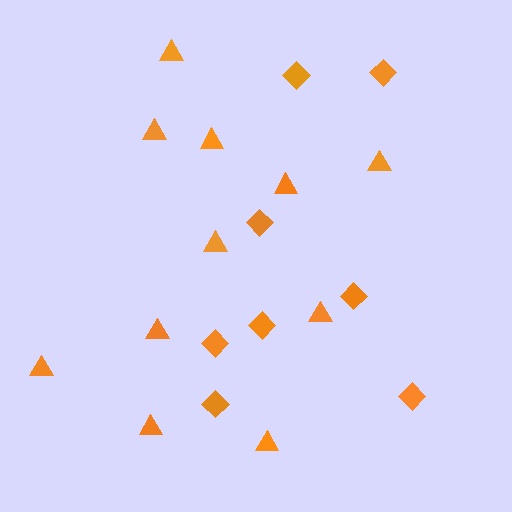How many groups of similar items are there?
There are 2 groups: one group of triangles (11) and one group of diamonds (8).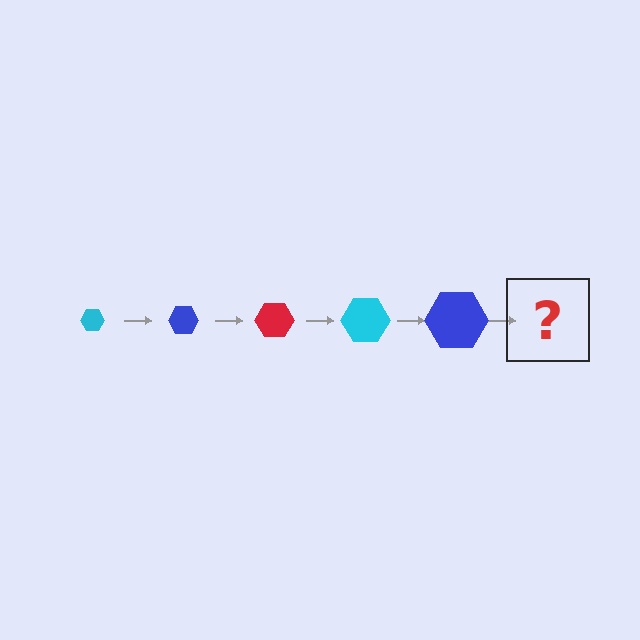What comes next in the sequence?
The next element should be a red hexagon, larger than the previous one.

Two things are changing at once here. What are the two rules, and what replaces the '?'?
The two rules are that the hexagon grows larger each step and the color cycles through cyan, blue, and red. The '?' should be a red hexagon, larger than the previous one.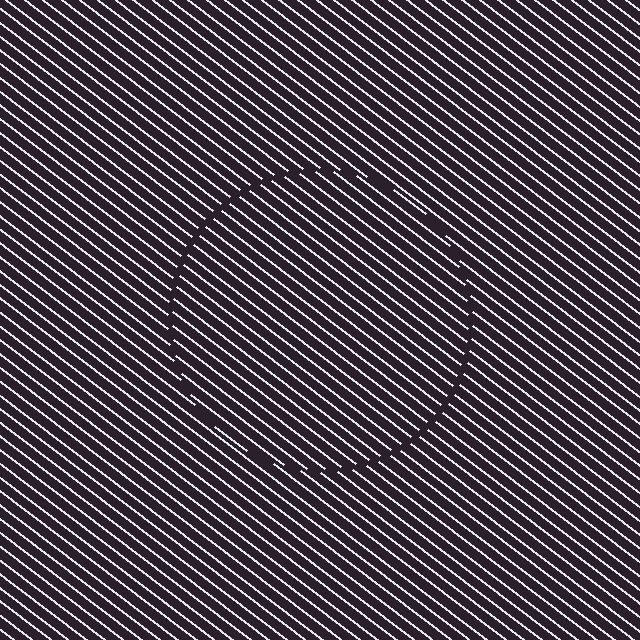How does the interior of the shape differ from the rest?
The interior of the shape contains the same grating, shifted by half a period — the contour is defined by the phase discontinuity where line-ends from the inner and outer gratings abut.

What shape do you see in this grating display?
An illusory circle. The interior of the shape contains the same grating, shifted by half a period — the contour is defined by the phase discontinuity where line-ends from the inner and outer gratings abut.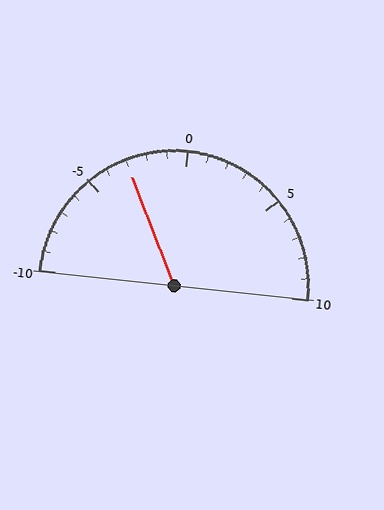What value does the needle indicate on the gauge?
The needle indicates approximately -3.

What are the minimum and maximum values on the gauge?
The gauge ranges from -10 to 10.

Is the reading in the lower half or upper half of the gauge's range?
The reading is in the lower half of the range (-10 to 10).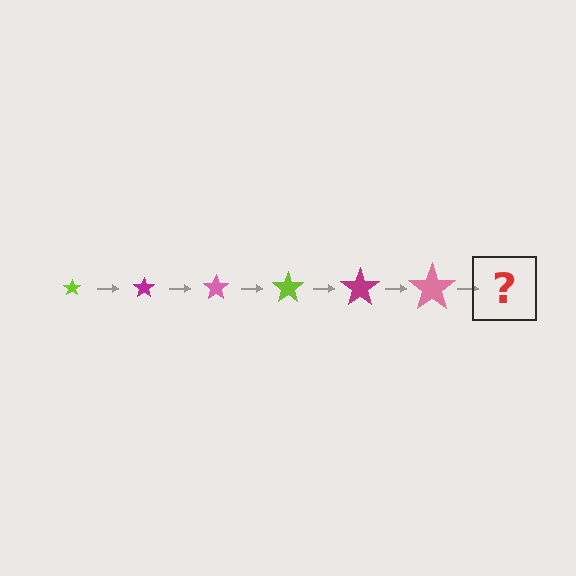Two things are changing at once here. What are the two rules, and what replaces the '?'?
The two rules are that the star grows larger each step and the color cycles through lime, magenta, and pink. The '?' should be a lime star, larger than the previous one.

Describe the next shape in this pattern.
It should be a lime star, larger than the previous one.